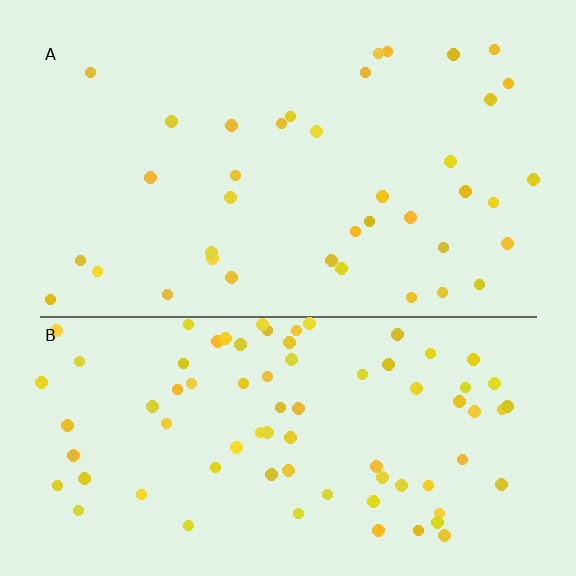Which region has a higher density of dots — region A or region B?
B (the bottom).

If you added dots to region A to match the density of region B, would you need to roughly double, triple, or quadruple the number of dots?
Approximately double.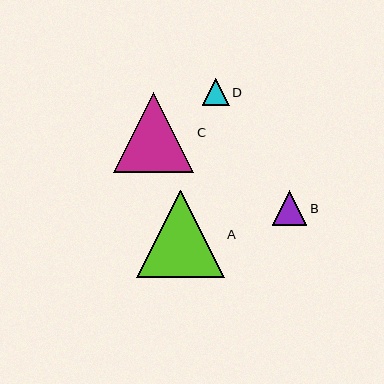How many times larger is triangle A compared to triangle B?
Triangle A is approximately 2.5 times the size of triangle B.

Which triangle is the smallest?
Triangle D is the smallest with a size of approximately 27 pixels.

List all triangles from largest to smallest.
From largest to smallest: A, C, B, D.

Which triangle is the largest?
Triangle A is the largest with a size of approximately 88 pixels.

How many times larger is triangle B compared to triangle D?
Triangle B is approximately 1.3 times the size of triangle D.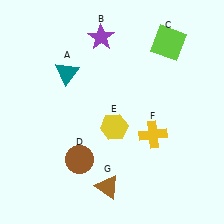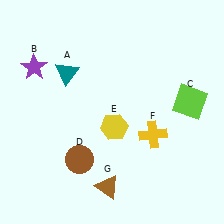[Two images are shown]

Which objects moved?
The objects that moved are: the purple star (B), the lime square (C).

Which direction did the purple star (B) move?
The purple star (B) moved left.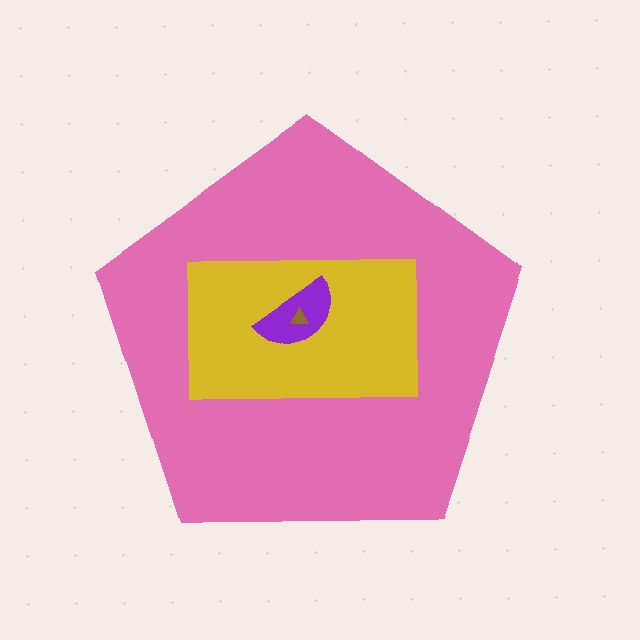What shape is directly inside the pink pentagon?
The yellow rectangle.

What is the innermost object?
The brown triangle.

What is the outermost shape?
The pink pentagon.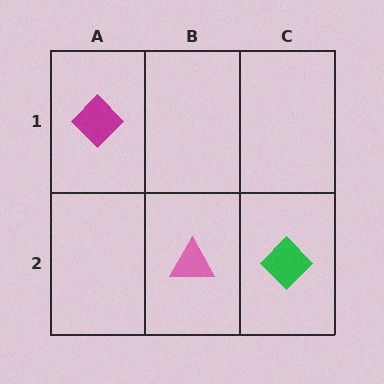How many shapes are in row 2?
2 shapes.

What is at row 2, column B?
A pink triangle.